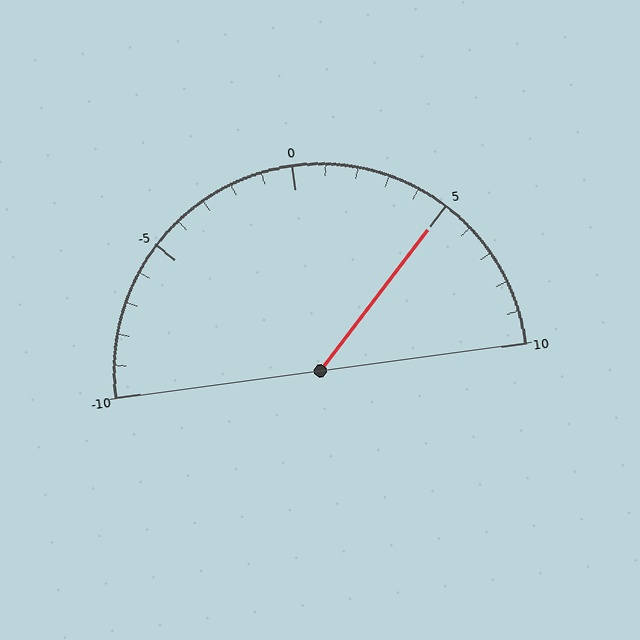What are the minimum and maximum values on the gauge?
The gauge ranges from -10 to 10.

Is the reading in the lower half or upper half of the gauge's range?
The reading is in the upper half of the range (-10 to 10).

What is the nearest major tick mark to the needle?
The nearest major tick mark is 5.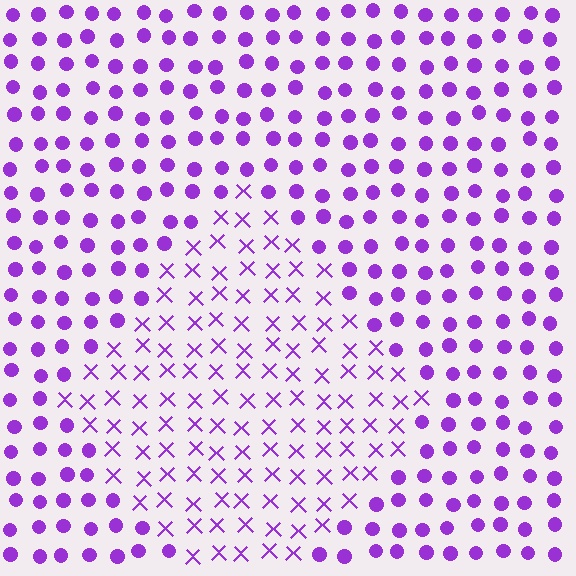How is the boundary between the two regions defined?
The boundary is defined by a change in element shape: X marks inside vs. circles outside. All elements share the same color and spacing.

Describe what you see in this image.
The image is filled with small purple elements arranged in a uniform grid. A diamond-shaped region contains X marks, while the surrounding area contains circles. The boundary is defined purely by the change in element shape.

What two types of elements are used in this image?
The image uses X marks inside the diamond region and circles outside it.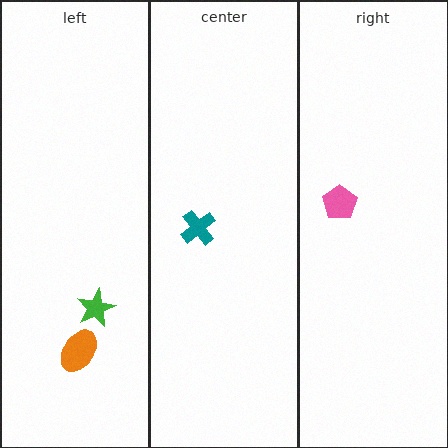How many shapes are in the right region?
1.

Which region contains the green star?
The left region.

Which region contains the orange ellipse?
The left region.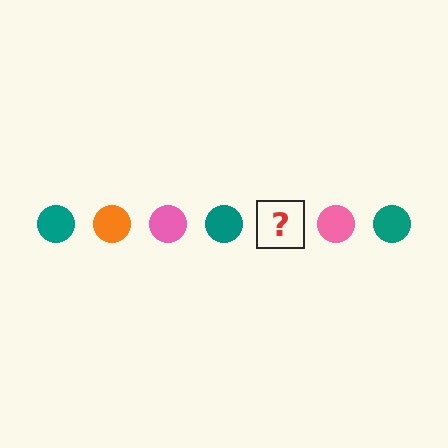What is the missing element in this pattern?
The missing element is an orange circle.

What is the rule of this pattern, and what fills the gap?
The rule is that the pattern cycles through teal, orange, pink circles. The gap should be filled with an orange circle.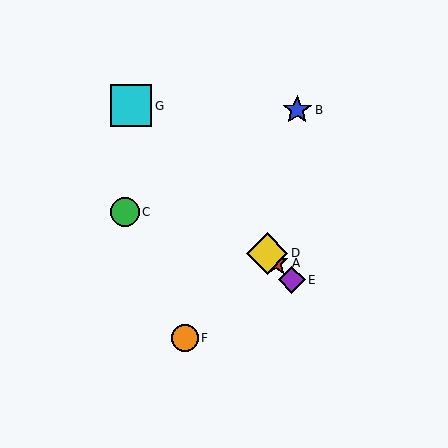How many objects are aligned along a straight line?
4 objects (A, D, E, G) are aligned along a straight line.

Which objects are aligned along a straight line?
Objects A, D, E, G are aligned along a straight line.